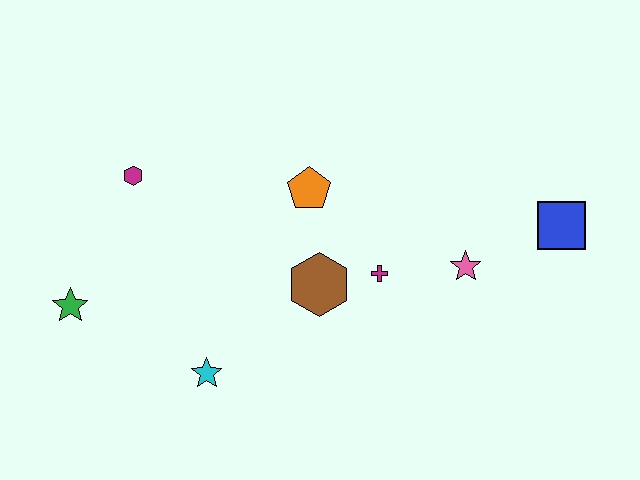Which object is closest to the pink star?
The magenta cross is closest to the pink star.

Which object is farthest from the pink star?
The green star is farthest from the pink star.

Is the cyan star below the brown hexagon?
Yes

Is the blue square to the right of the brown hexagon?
Yes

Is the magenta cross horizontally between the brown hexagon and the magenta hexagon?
No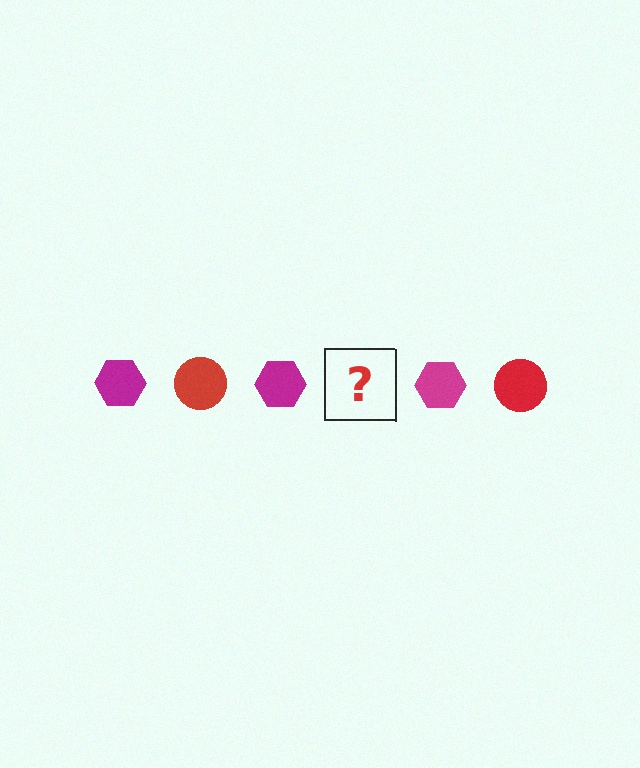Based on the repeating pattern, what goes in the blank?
The blank should be a red circle.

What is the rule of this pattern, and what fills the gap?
The rule is that the pattern alternates between magenta hexagon and red circle. The gap should be filled with a red circle.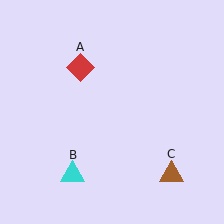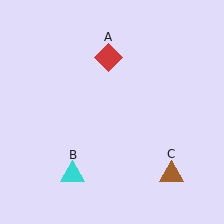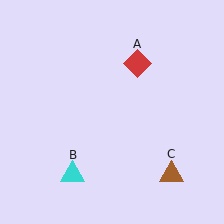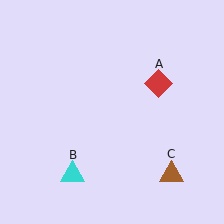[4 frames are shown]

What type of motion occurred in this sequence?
The red diamond (object A) rotated clockwise around the center of the scene.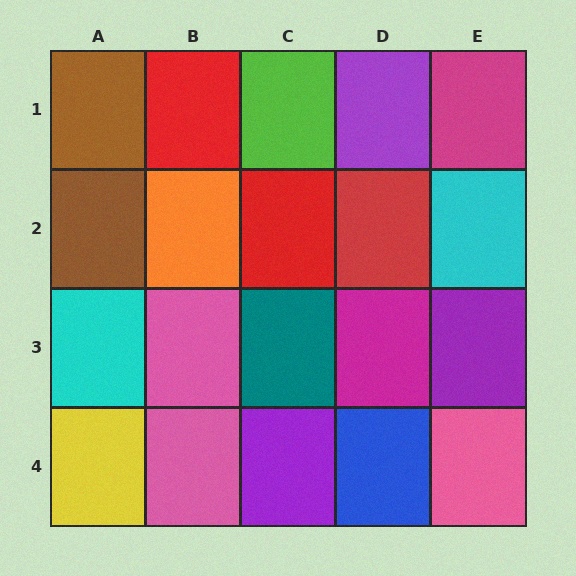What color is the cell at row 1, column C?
Lime.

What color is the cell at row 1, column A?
Brown.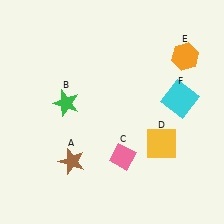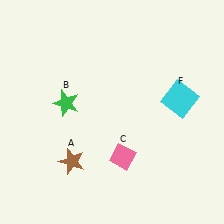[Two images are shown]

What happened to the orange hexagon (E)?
The orange hexagon (E) was removed in Image 2. It was in the top-right area of Image 1.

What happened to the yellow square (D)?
The yellow square (D) was removed in Image 2. It was in the bottom-right area of Image 1.